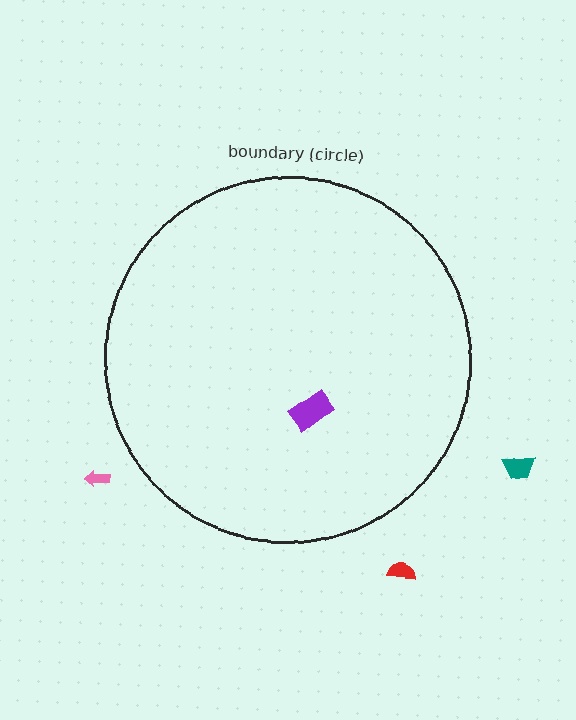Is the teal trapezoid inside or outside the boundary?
Outside.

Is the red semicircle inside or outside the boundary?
Outside.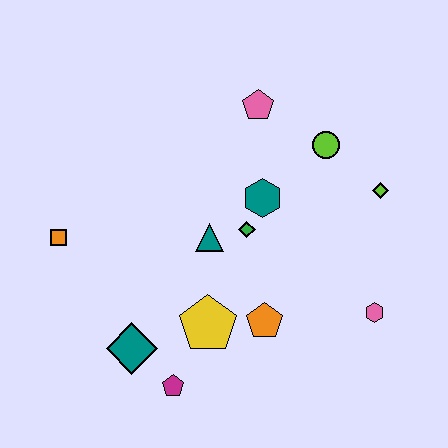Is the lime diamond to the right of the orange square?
Yes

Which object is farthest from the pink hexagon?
The orange square is farthest from the pink hexagon.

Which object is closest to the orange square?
The teal diamond is closest to the orange square.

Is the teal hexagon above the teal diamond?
Yes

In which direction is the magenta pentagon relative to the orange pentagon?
The magenta pentagon is to the left of the orange pentagon.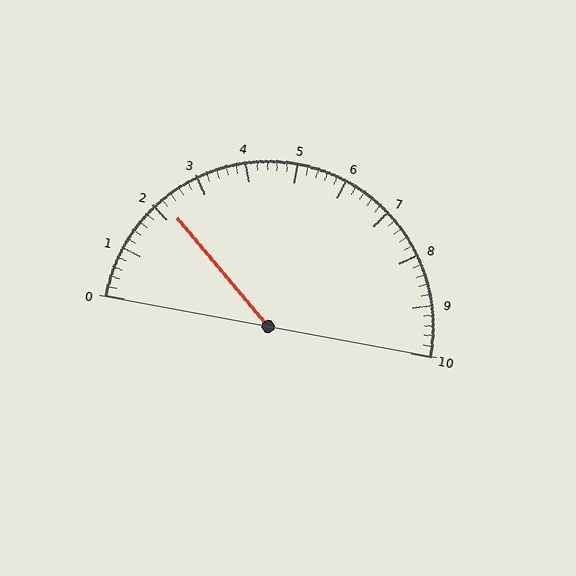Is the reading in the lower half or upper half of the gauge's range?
The reading is in the lower half of the range (0 to 10).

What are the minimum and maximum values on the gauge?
The gauge ranges from 0 to 10.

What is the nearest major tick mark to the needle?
The nearest major tick mark is 2.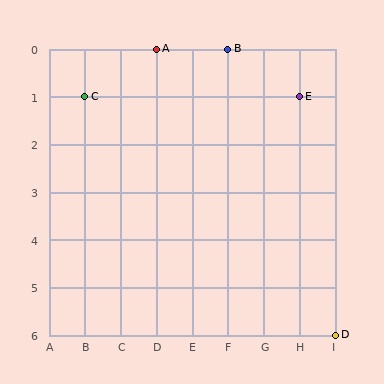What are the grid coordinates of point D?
Point D is at grid coordinates (I, 6).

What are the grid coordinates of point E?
Point E is at grid coordinates (H, 1).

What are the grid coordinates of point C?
Point C is at grid coordinates (B, 1).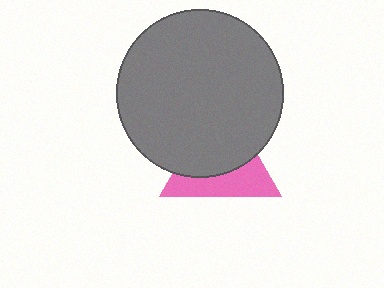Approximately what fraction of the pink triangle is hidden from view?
Roughly 58% of the pink triangle is hidden behind the gray circle.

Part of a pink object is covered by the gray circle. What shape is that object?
It is a triangle.